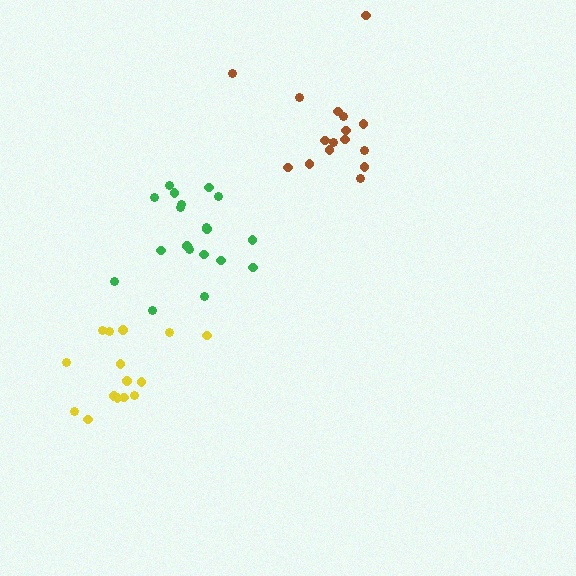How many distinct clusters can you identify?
There are 3 distinct clusters.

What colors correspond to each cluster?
The clusters are colored: brown, yellow, green.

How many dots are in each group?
Group 1: 16 dots, Group 2: 15 dots, Group 3: 19 dots (50 total).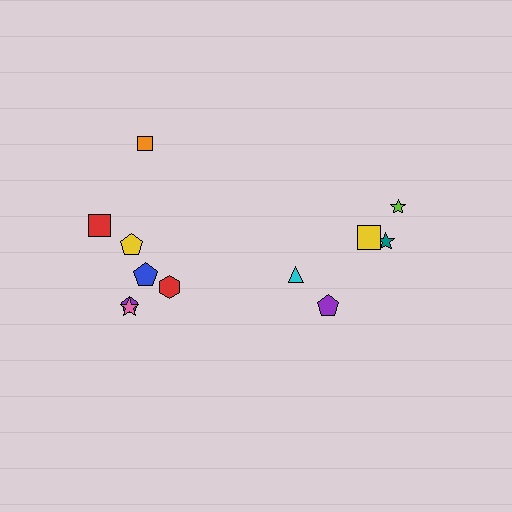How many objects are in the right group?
There are 5 objects.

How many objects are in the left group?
There are 7 objects.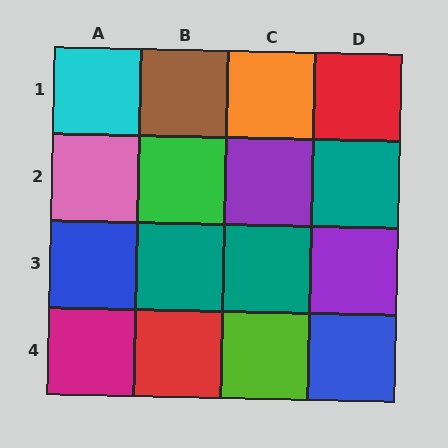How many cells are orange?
1 cell is orange.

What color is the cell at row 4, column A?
Magenta.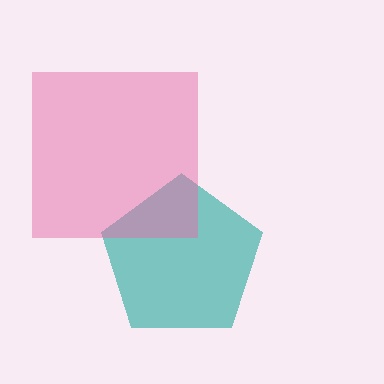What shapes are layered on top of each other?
The layered shapes are: a teal pentagon, a pink square.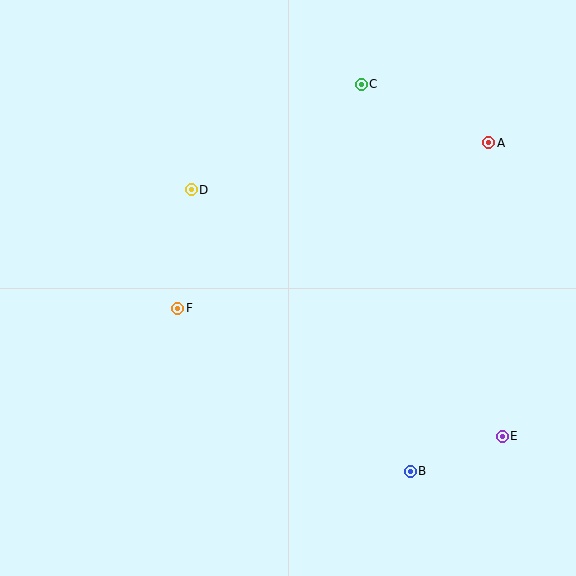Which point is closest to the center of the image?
Point F at (178, 308) is closest to the center.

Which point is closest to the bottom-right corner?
Point E is closest to the bottom-right corner.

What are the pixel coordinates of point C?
Point C is at (361, 84).